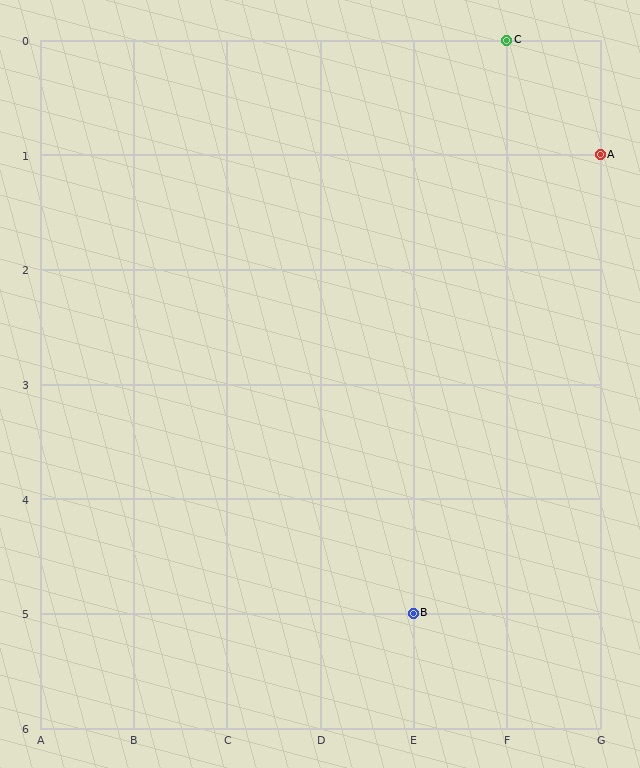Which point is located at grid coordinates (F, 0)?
Point C is at (F, 0).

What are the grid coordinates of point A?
Point A is at grid coordinates (G, 1).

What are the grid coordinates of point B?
Point B is at grid coordinates (E, 5).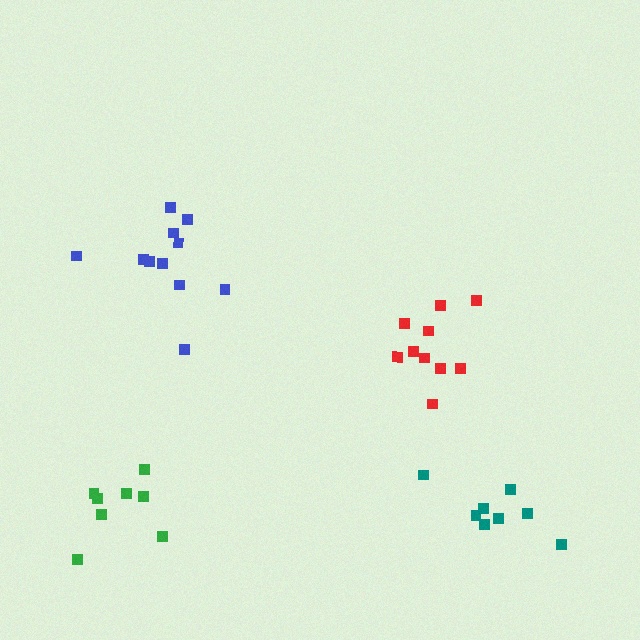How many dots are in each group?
Group 1: 11 dots, Group 2: 8 dots, Group 3: 10 dots, Group 4: 8 dots (37 total).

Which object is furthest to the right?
The teal cluster is rightmost.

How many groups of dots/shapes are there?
There are 4 groups.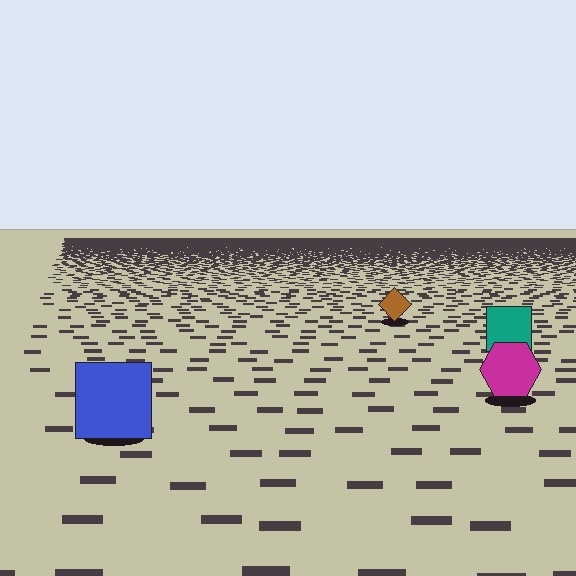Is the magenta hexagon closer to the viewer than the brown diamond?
Yes. The magenta hexagon is closer — you can tell from the texture gradient: the ground texture is coarser near it.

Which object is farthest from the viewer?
The brown diamond is farthest from the viewer. It appears smaller and the ground texture around it is denser.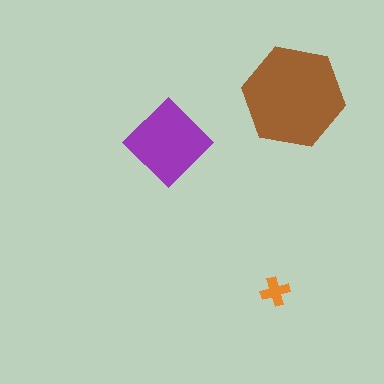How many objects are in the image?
There are 3 objects in the image.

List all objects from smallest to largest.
The orange cross, the purple diamond, the brown hexagon.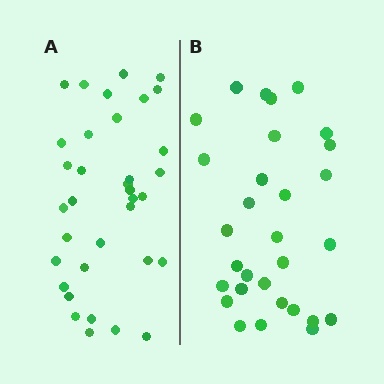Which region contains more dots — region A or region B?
Region A (the left region) has more dots.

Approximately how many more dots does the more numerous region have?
Region A has about 5 more dots than region B.